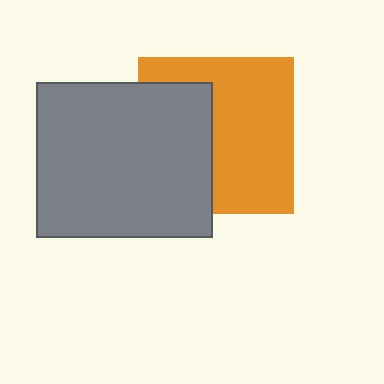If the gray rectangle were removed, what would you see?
You would see the complete orange square.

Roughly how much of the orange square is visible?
About half of it is visible (roughly 59%).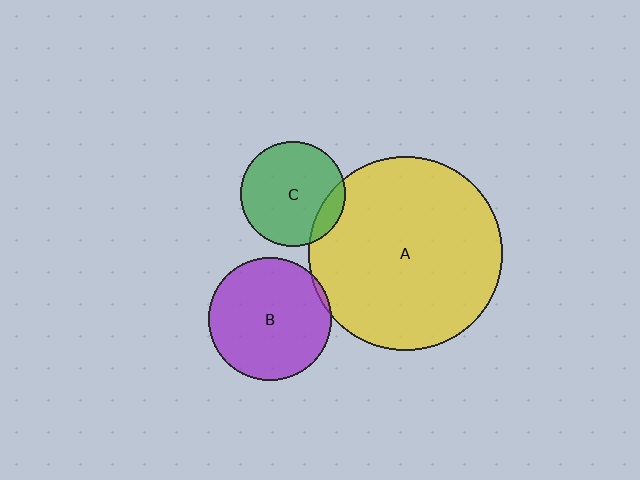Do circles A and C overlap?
Yes.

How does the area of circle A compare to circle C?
Approximately 3.4 times.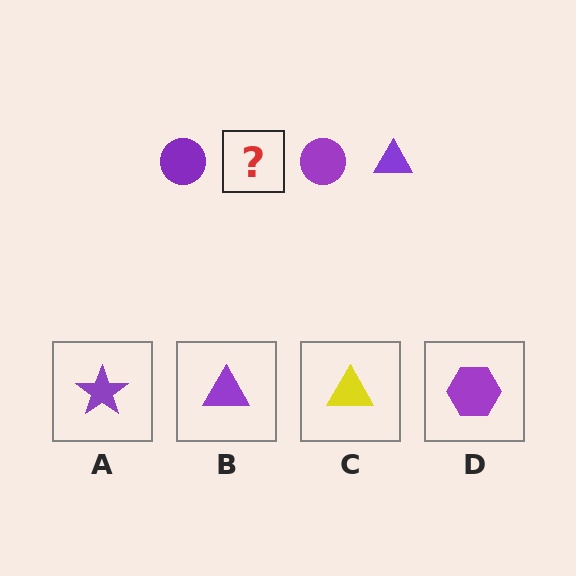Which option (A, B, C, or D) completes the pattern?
B.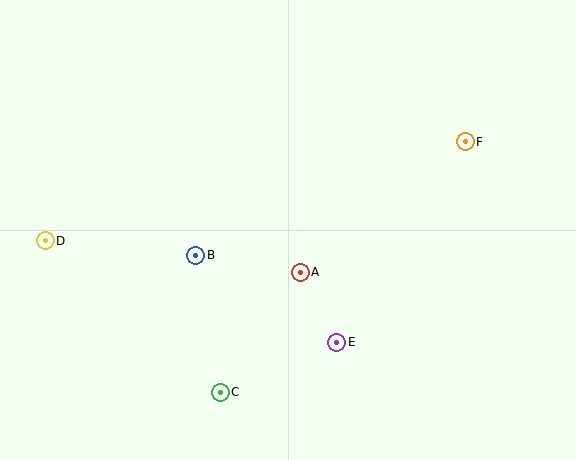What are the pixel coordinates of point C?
Point C is at (220, 392).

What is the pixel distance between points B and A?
The distance between B and A is 106 pixels.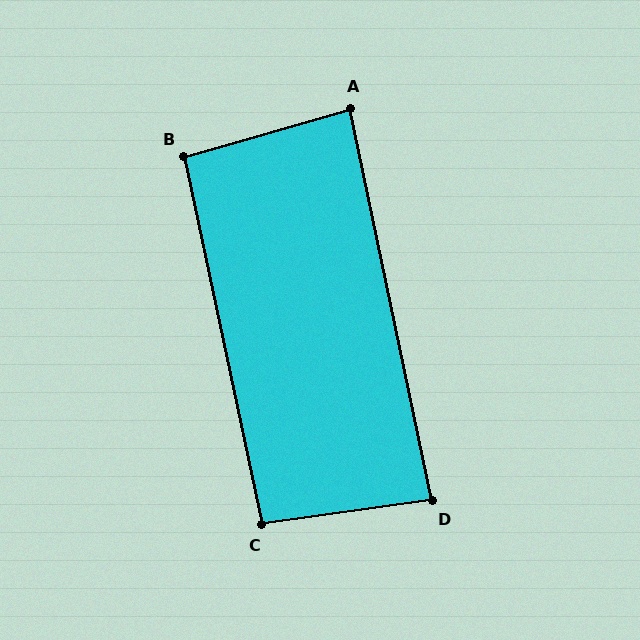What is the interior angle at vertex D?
Approximately 86 degrees (approximately right).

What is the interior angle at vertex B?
Approximately 94 degrees (approximately right).